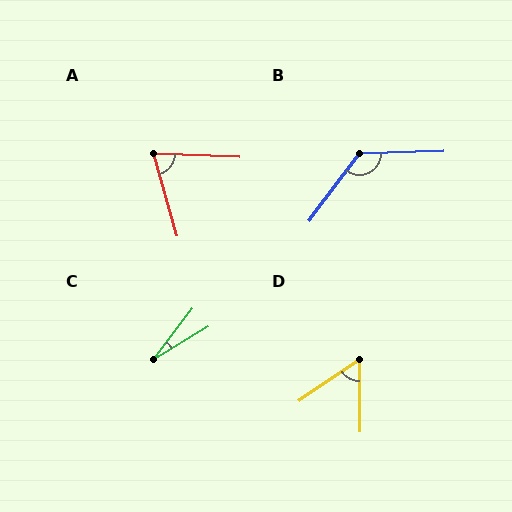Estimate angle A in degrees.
Approximately 71 degrees.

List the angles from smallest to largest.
C (22°), D (56°), A (71°), B (129°).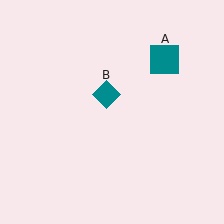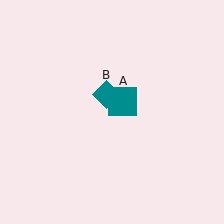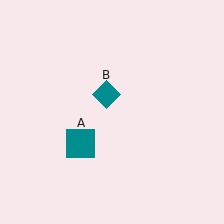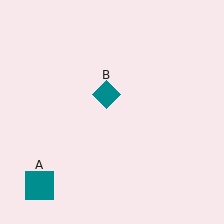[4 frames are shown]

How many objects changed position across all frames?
1 object changed position: teal square (object A).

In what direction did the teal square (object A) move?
The teal square (object A) moved down and to the left.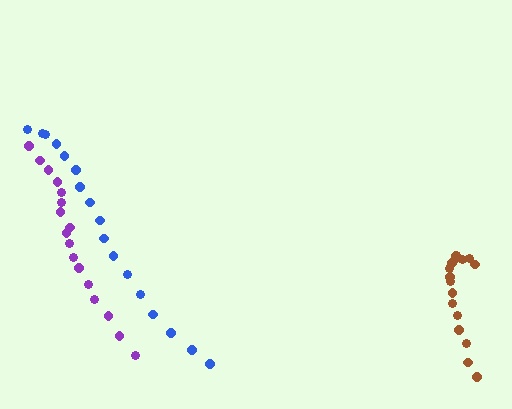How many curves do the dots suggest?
There are 3 distinct paths.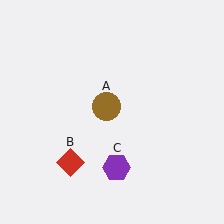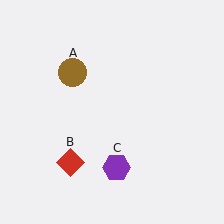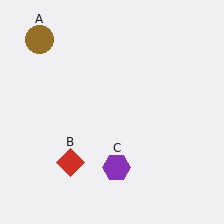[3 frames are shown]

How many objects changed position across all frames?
1 object changed position: brown circle (object A).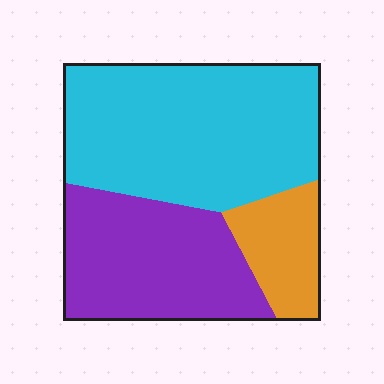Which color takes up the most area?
Cyan, at roughly 50%.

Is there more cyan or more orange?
Cyan.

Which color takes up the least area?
Orange, at roughly 15%.